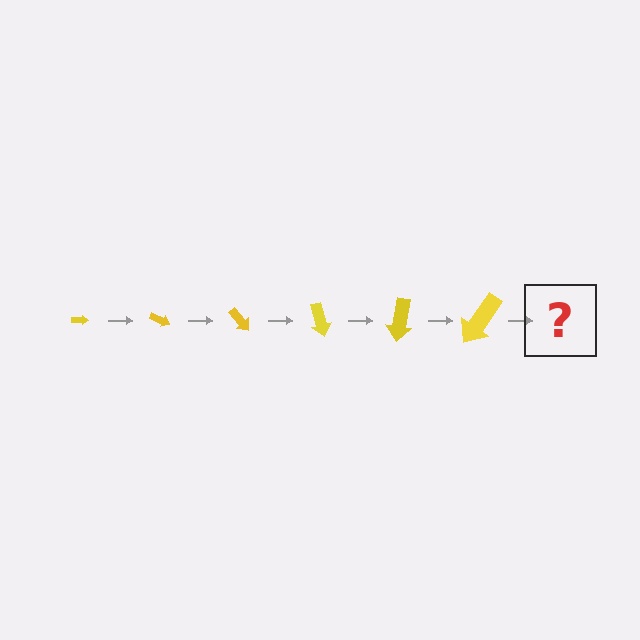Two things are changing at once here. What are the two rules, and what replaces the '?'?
The two rules are that the arrow grows larger each step and it rotates 25 degrees each step. The '?' should be an arrow, larger than the previous one and rotated 150 degrees from the start.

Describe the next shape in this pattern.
It should be an arrow, larger than the previous one and rotated 150 degrees from the start.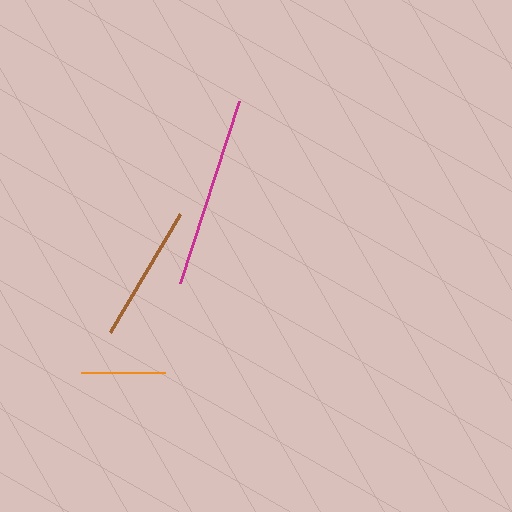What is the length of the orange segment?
The orange segment is approximately 84 pixels long.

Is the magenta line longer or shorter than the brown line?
The magenta line is longer than the brown line.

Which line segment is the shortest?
The orange line is the shortest at approximately 84 pixels.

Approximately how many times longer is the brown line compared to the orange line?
The brown line is approximately 1.6 times the length of the orange line.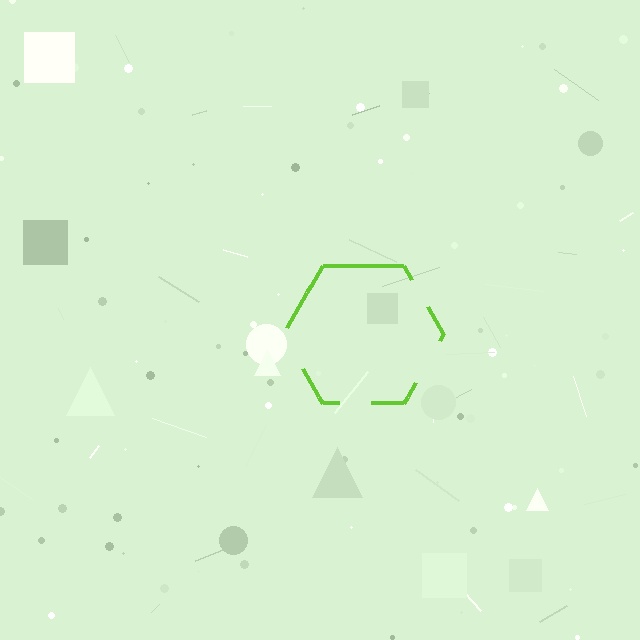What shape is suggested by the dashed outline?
The dashed outline suggests a hexagon.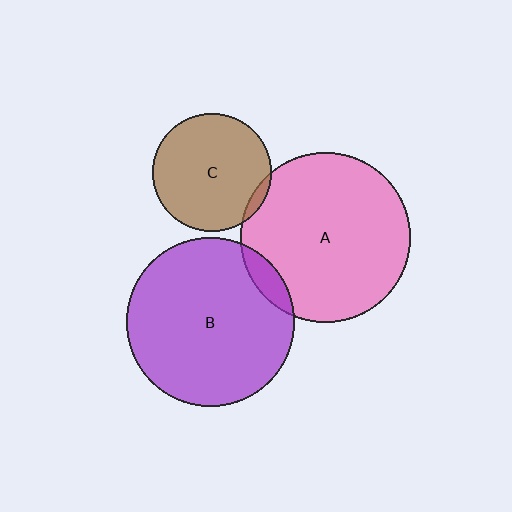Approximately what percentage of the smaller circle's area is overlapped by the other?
Approximately 5%.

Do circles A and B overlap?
Yes.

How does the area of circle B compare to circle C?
Approximately 2.0 times.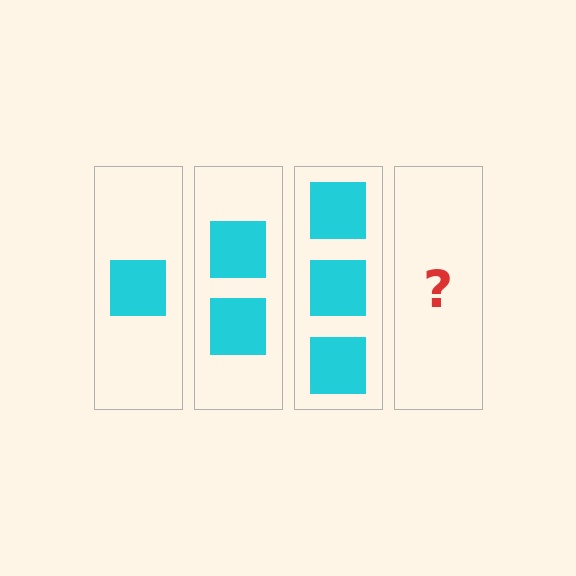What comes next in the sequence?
The next element should be 4 squares.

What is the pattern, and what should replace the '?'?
The pattern is that each step adds one more square. The '?' should be 4 squares.